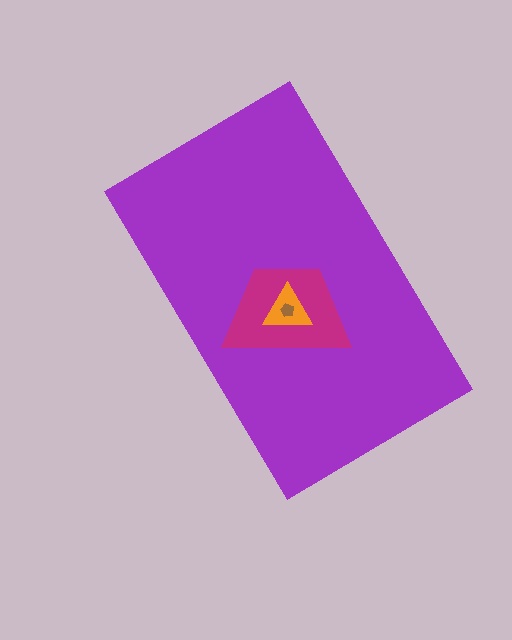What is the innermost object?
The brown pentagon.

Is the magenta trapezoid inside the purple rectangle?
Yes.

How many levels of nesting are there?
4.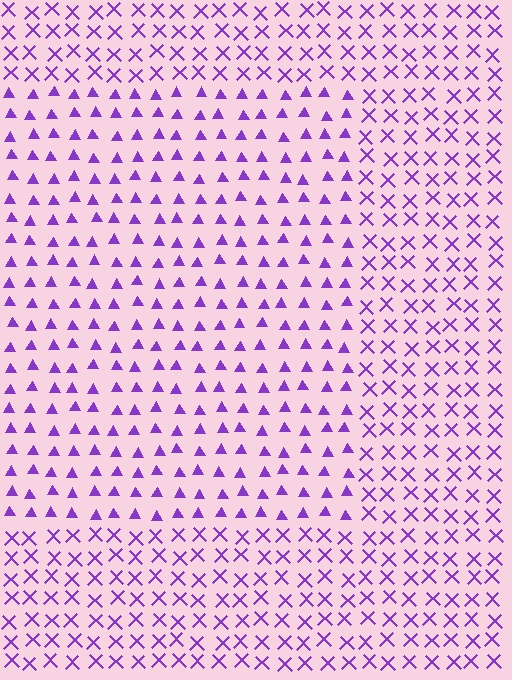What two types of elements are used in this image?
The image uses triangles inside the rectangle region and X marks outside it.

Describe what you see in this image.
The image is filled with small purple elements arranged in a uniform grid. A rectangle-shaped region contains triangles, while the surrounding area contains X marks. The boundary is defined purely by the change in element shape.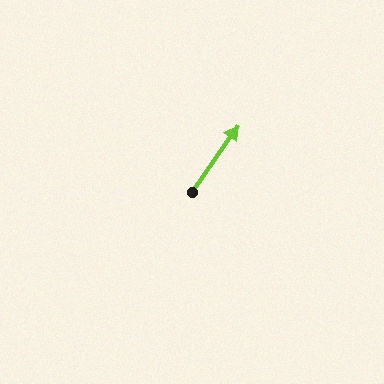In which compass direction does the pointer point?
Northeast.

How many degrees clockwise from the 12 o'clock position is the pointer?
Approximately 35 degrees.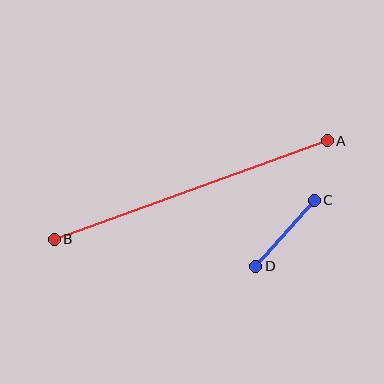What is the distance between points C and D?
The distance is approximately 88 pixels.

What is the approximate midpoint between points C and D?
The midpoint is at approximately (285, 233) pixels.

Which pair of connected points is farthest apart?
Points A and B are farthest apart.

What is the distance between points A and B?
The distance is approximately 290 pixels.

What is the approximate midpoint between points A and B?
The midpoint is at approximately (191, 190) pixels.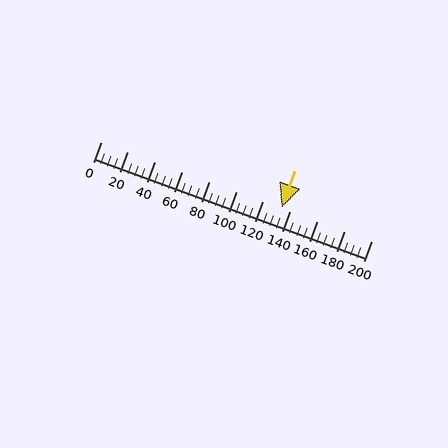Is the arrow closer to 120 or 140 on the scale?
The arrow is closer to 140.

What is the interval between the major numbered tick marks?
The major tick marks are spaced 20 units apart.